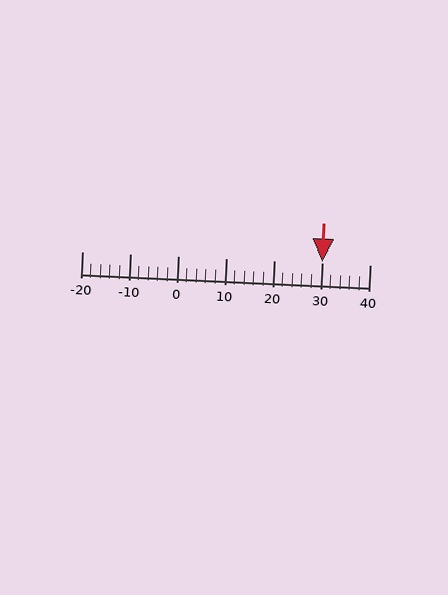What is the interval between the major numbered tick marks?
The major tick marks are spaced 10 units apart.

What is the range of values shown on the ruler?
The ruler shows values from -20 to 40.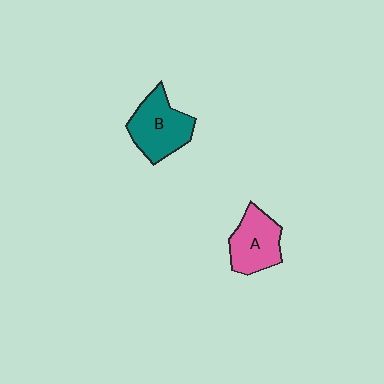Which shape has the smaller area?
Shape A (pink).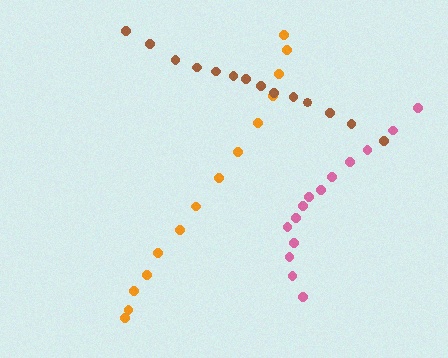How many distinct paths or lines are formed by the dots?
There are 3 distinct paths.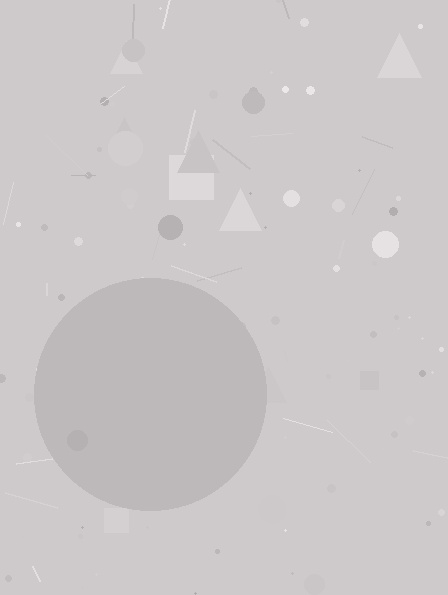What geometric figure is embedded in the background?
A circle is embedded in the background.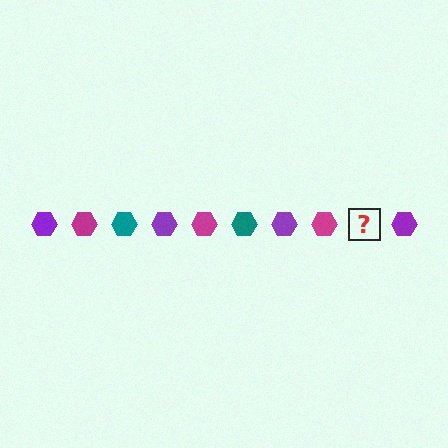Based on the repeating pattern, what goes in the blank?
The blank should be a teal hexagon.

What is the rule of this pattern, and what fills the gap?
The rule is that the pattern cycles through purple, magenta, teal hexagons. The gap should be filled with a teal hexagon.